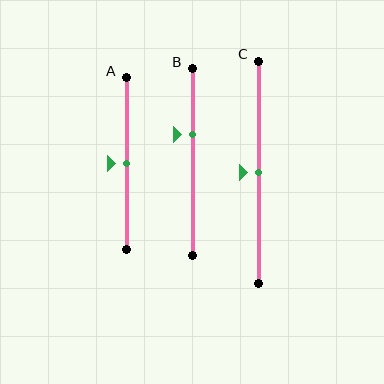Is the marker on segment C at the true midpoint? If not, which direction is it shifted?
Yes, the marker on segment C is at the true midpoint.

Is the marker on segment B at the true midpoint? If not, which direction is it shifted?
No, the marker on segment B is shifted upward by about 15% of the segment length.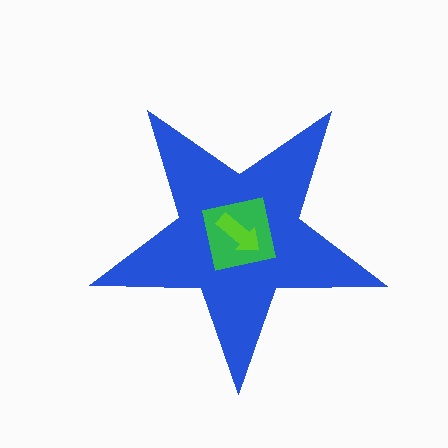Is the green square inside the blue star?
Yes.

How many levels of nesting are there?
3.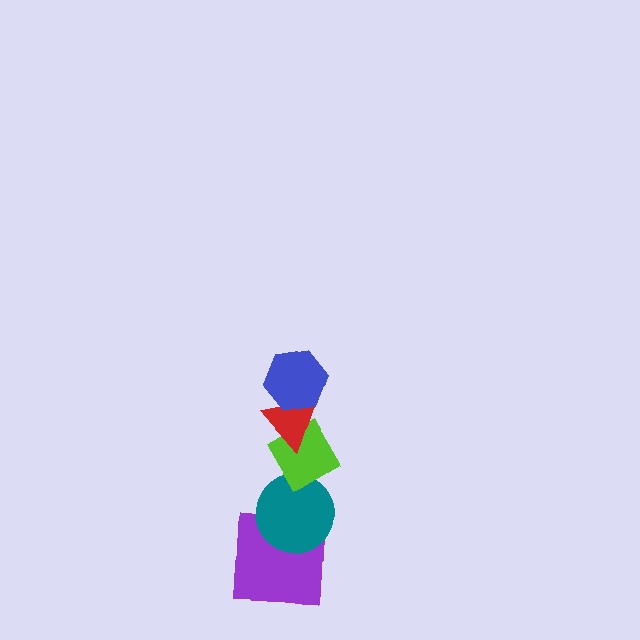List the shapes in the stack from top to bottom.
From top to bottom: the blue hexagon, the red triangle, the lime diamond, the teal circle, the purple square.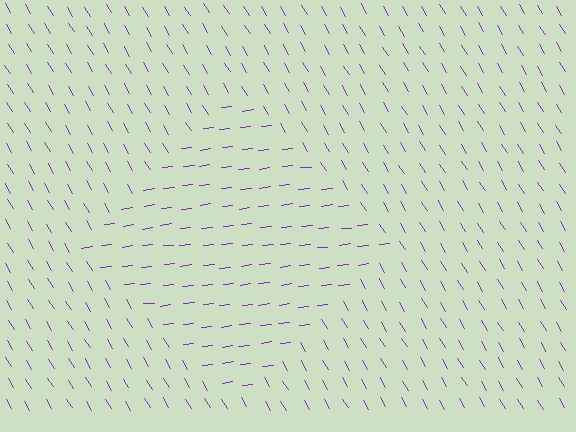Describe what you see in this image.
The image is filled with small purple line segments. A diamond region in the image has lines oriented differently from the surrounding lines, creating a visible texture boundary.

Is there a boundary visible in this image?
Yes, there is a texture boundary formed by a change in line orientation.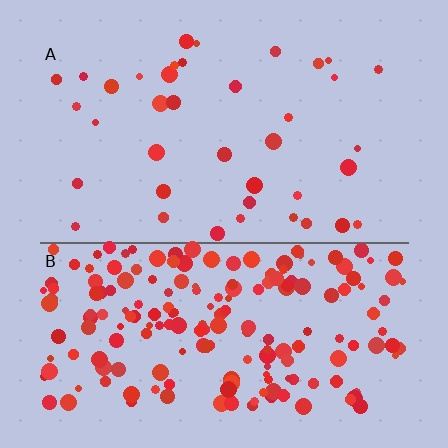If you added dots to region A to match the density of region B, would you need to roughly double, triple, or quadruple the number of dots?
Approximately quadruple.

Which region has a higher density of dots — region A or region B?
B (the bottom).